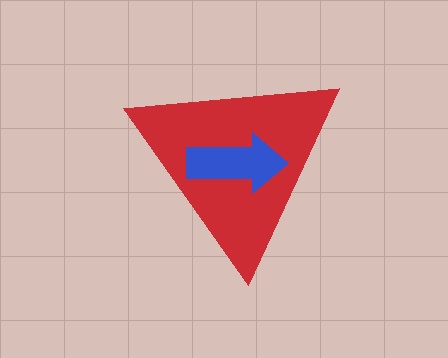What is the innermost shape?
The blue arrow.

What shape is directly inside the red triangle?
The blue arrow.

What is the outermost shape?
The red triangle.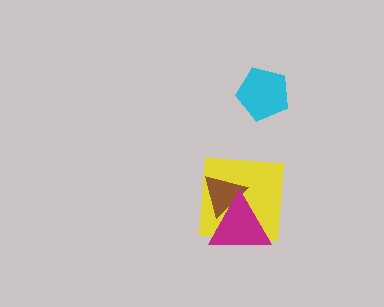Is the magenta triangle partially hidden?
No, no other shape covers it.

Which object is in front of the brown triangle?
The magenta triangle is in front of the brown triangle.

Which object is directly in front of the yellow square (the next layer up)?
The brown triangle is directly in front of the yellow square.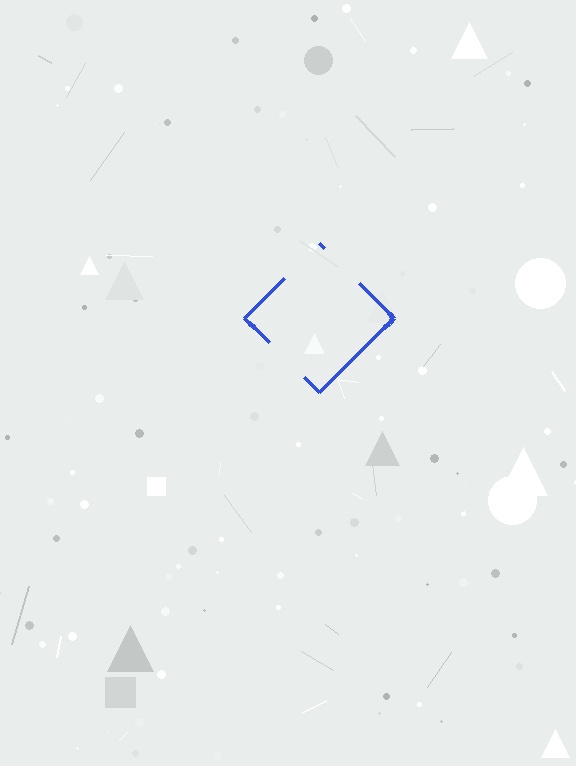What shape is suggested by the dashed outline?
The dashed outline suggests a diamond.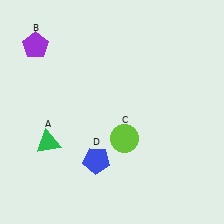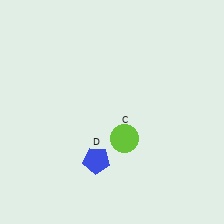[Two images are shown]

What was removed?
The purple pentagon (B), the green triangle (A) were removed in Image 2.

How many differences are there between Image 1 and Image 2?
There are 2 differences between the two images.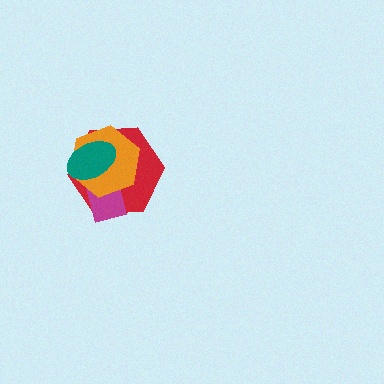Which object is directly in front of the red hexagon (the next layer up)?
The magenta rectangle is directly in front of the red hexagon.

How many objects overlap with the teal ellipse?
3 objects overlap with the teal ellipse.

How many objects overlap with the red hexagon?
3 objects overlap with the red hexagon.